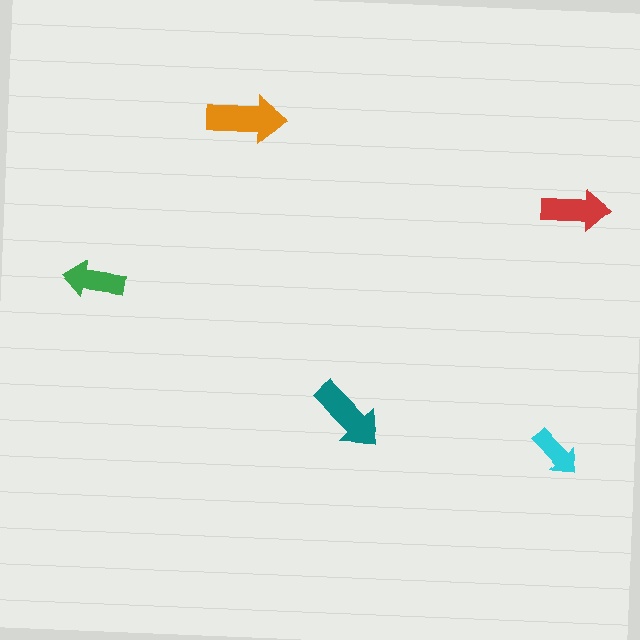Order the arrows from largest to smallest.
the orange one, the teal one, the red one, the green one, the cyan one.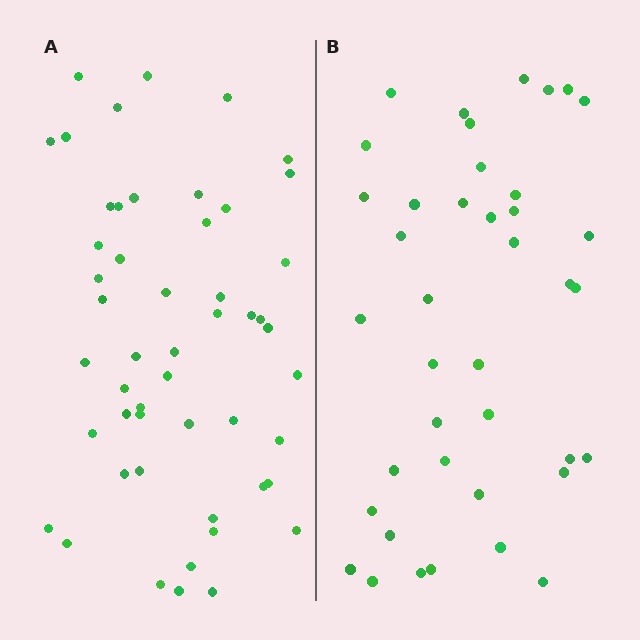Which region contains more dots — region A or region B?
Region A (the left region) has more dots.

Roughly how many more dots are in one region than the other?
Region A has roughly 12 or so more dots than region B.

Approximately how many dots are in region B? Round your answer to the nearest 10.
About 40 dots.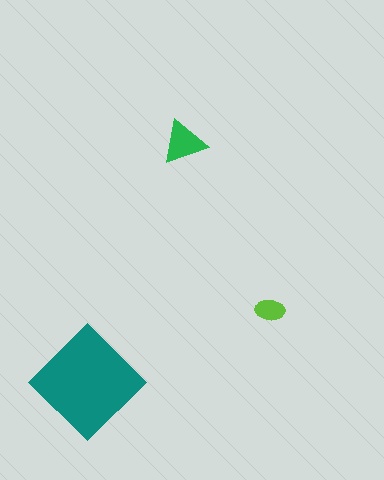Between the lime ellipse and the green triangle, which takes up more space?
The green triangle.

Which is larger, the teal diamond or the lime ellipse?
The teal diamond.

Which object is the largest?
The teal diamond.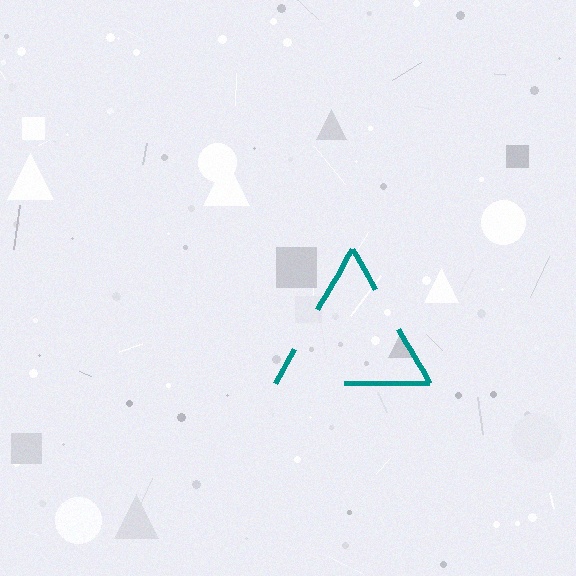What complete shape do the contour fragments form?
The contour fragments form a triangle.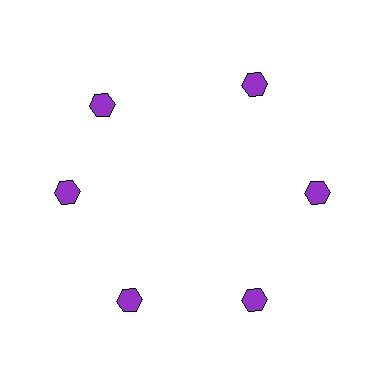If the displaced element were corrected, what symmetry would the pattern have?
It would have 6-fold rotational symmetry — the pattern would map onto itself every 60 degrees.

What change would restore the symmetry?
The symmetry would be restored by rotating it back into even spacing with its neighbors so that all 6 hexagons sit at equal angles and equal distance from the center.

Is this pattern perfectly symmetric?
No. The 6 purple hexagons are arranged in a ring, but one element near the 11 o'clock position is rotated out of alignment along the ring, breaking the 6-fold rotational symmetry.